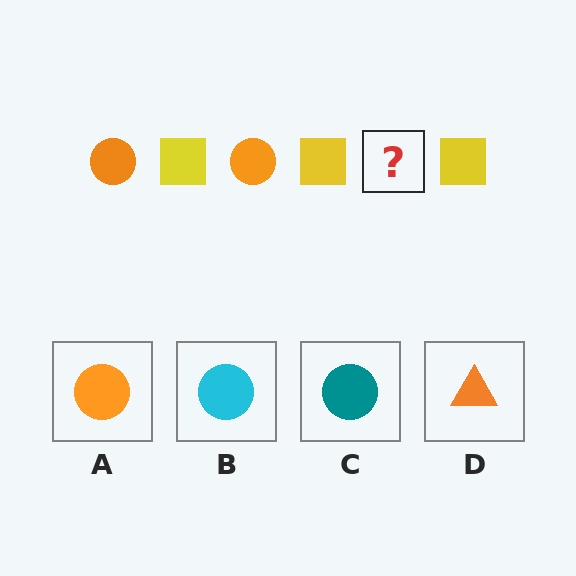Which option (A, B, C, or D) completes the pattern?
A.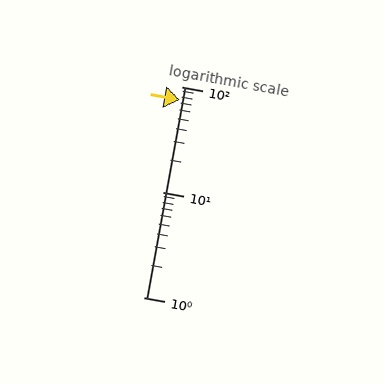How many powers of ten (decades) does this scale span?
The scale spans 2 decades, from 1 to 100.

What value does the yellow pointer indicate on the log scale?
The pointer indicates approximately 74.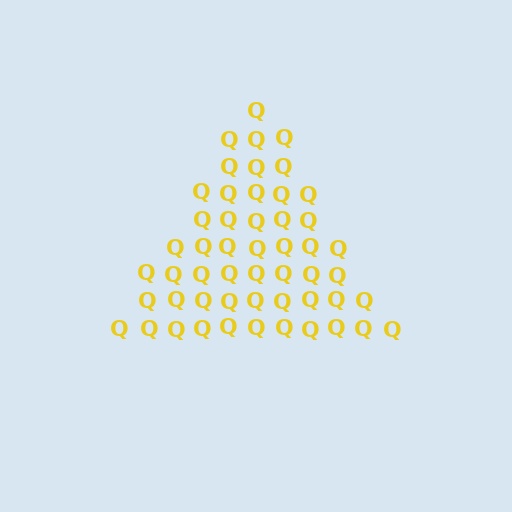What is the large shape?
The large shape is a triangle.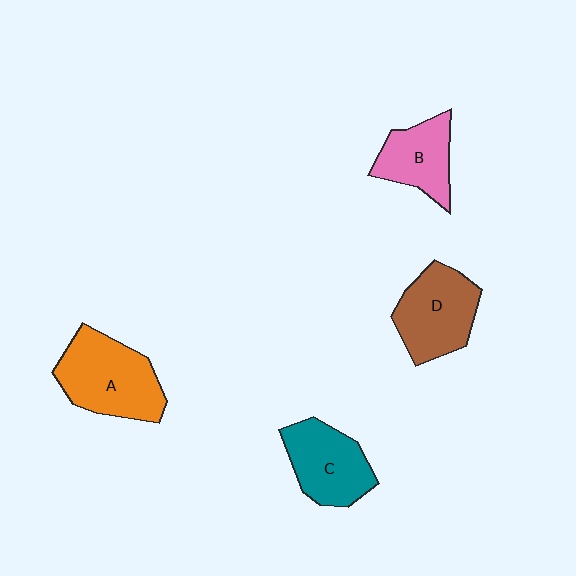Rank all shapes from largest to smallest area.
From largest to smallest: A (orange), D (brown), C (teal), B (pink).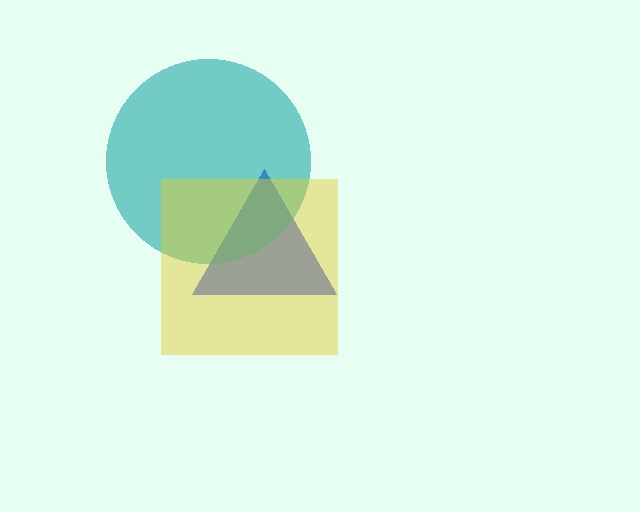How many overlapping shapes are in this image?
There are 3 overlapping shapes in the image.